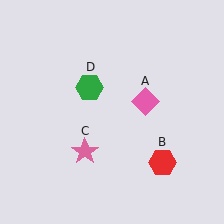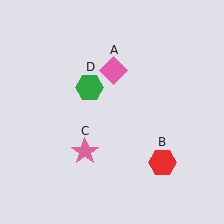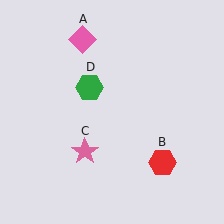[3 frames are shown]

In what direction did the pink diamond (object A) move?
The pink diamond (object A) moved up and to the left.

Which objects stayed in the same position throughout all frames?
Red hexagon (object B) and pink star (object C) and green hexagon (object D) remained stationary.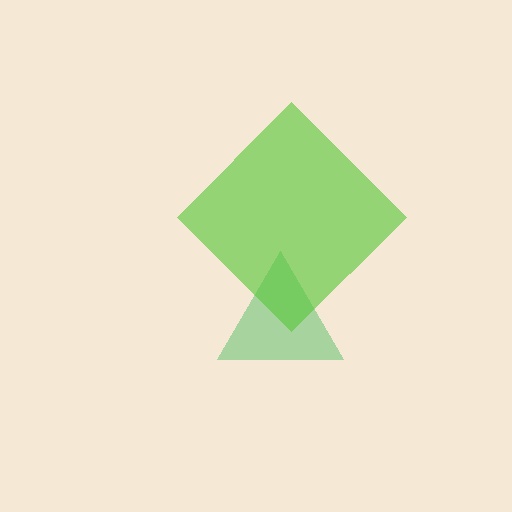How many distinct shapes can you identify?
There are 2 distinct shapes: a green triangle, a lime diamond.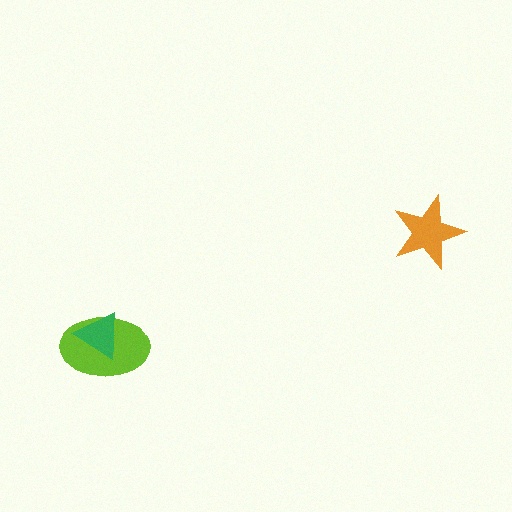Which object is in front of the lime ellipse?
The green triangle is in front of the lime ellipse.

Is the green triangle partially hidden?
No, no other shape covers it.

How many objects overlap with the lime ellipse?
1 object overlaps with the lime ellipse.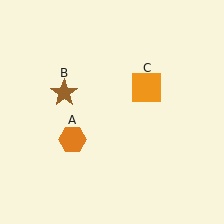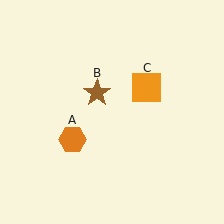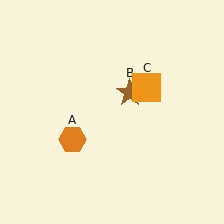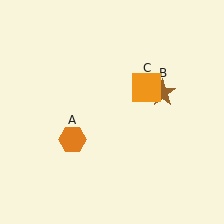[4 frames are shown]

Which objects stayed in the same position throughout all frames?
Orange hexagon (object A) and orange square (object C) remained stationary.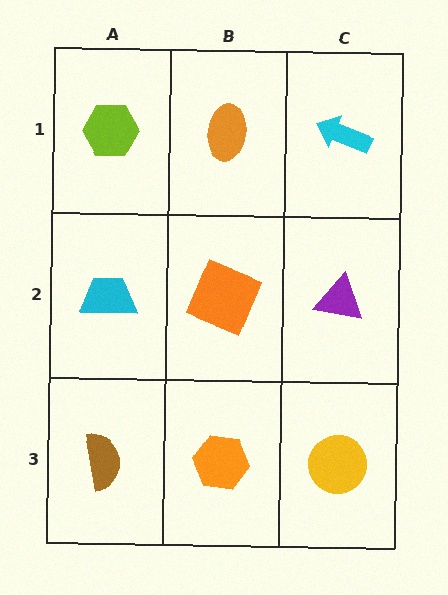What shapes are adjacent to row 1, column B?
An orange square (row 2, column B), a lime hexagon (row 1, column A), a cyan arrow (row 1, column C).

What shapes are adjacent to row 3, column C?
A purple triangle (row 2, column C), an orange hexagon (row 3, column B).